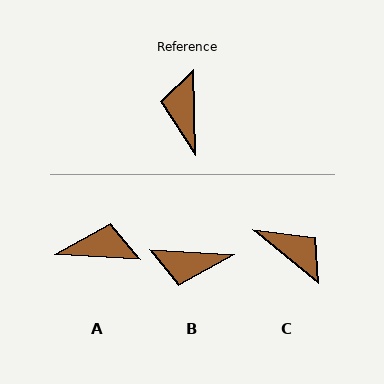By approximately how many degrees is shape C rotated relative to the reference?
Approximately 130 degrees clockwise.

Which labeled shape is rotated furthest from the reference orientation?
C, about 130 degrees away.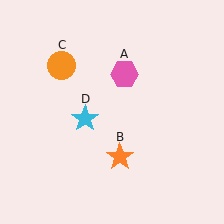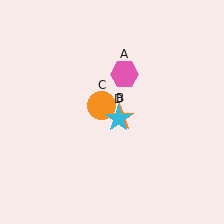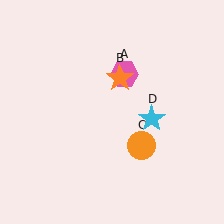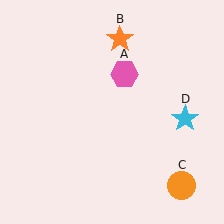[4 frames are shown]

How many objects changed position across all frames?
3 objects changed position: orange star (object B), orange circle (object C), cyan star (object D).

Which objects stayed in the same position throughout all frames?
Pink hexagon (object A) remained stationary.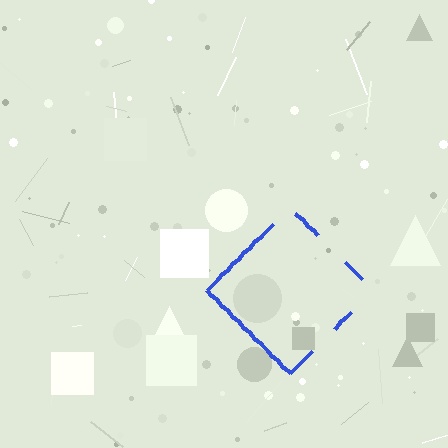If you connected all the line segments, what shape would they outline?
They would outline a diamond.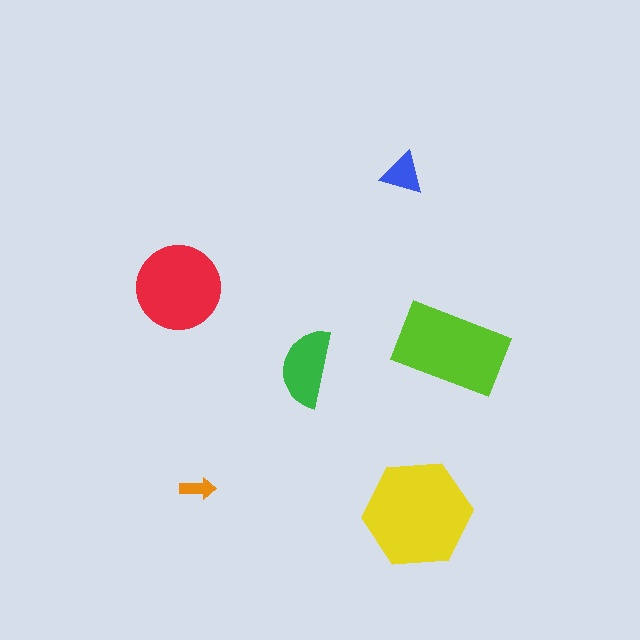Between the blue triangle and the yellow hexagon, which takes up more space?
The yellow hexagon.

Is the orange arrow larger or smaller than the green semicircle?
Smaller.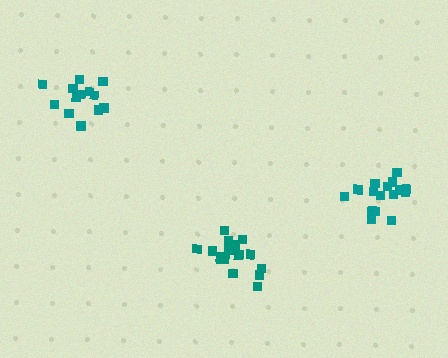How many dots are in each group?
Group 1: 13 dots, Group 2: 16 dots, Group 3: 16 dots (45 total).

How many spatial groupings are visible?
There are 3 spatial groupings.